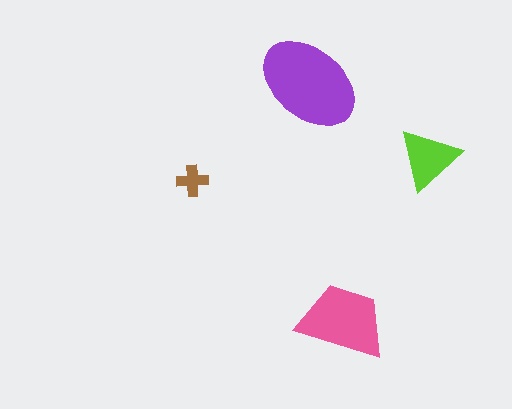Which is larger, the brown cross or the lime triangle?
The lime triangle.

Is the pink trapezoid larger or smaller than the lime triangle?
Larger.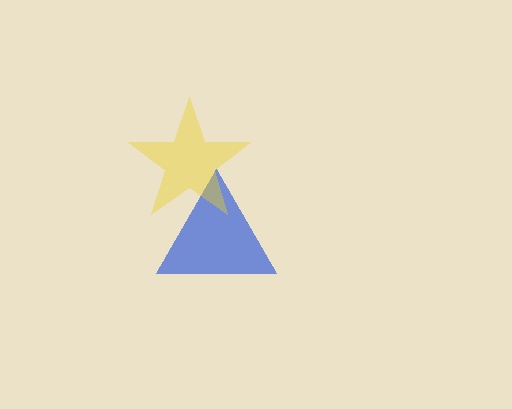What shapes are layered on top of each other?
The layered shapes are: a blue triangle, a yellow star.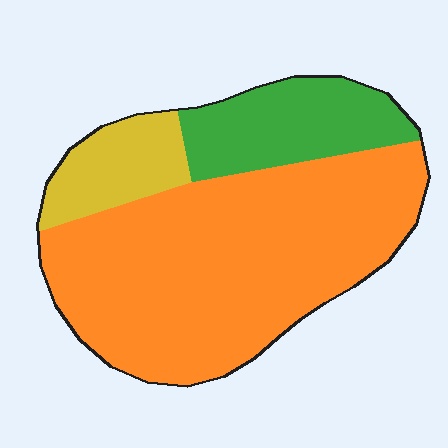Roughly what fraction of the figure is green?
Green covers around 20% of the figure.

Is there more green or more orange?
Orange.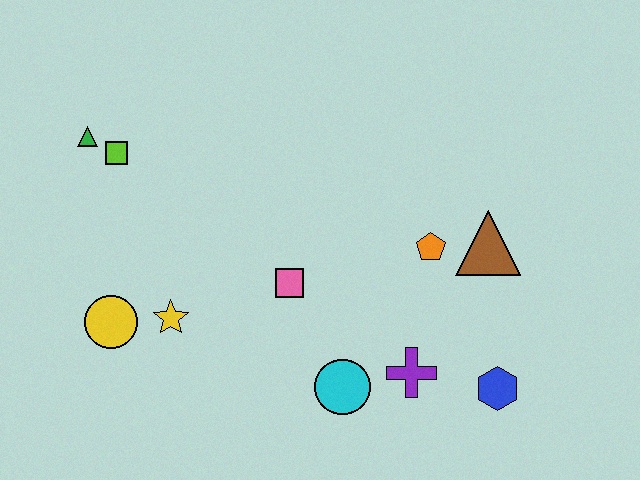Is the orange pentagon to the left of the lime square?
No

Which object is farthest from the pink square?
The green triangle is farthest from the pink square.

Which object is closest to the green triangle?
The lime square is closest to the green triangle.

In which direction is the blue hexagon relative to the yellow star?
The blue hexagon is to the right of the yellow star.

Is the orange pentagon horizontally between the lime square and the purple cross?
No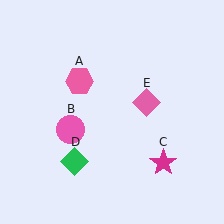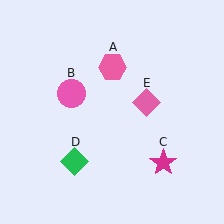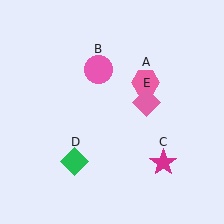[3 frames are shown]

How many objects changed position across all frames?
2 objects changed position: pink hexagon (object A), pink circle (object B).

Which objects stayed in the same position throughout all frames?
Magenta star (object C) and green diamond (object D) and pink diamond (object E) remained stationary.